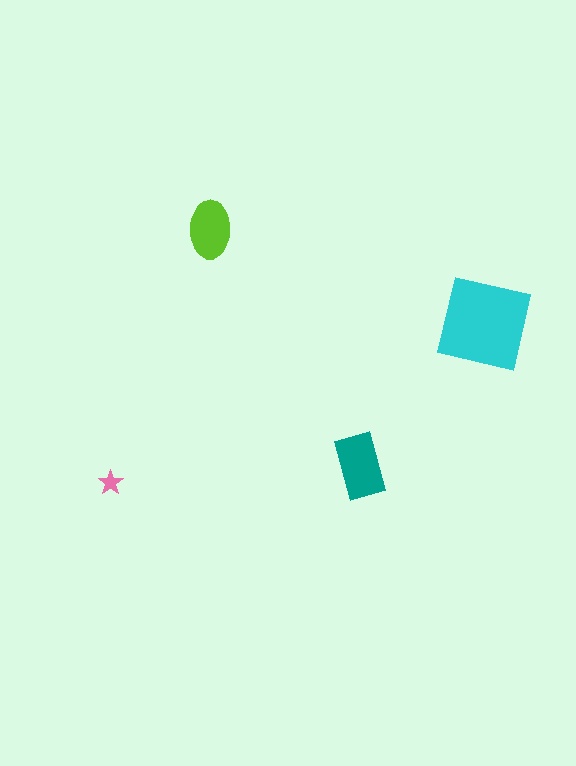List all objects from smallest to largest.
The pink star, the lime ellipse, the teal rectangle, the cyan square.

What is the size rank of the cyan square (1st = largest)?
1st.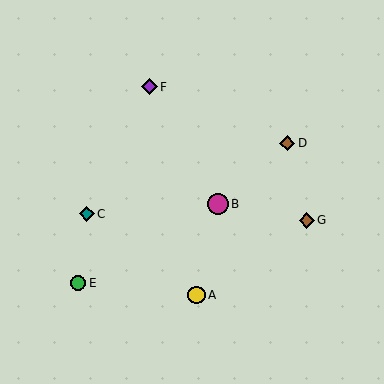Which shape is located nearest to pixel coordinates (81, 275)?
The green circle (labeled E) at (78, 283) is nearest to that location.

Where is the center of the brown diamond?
The center of the brown diamond is at (307, 220).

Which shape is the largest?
The magenta circle (labeled B) is the largest.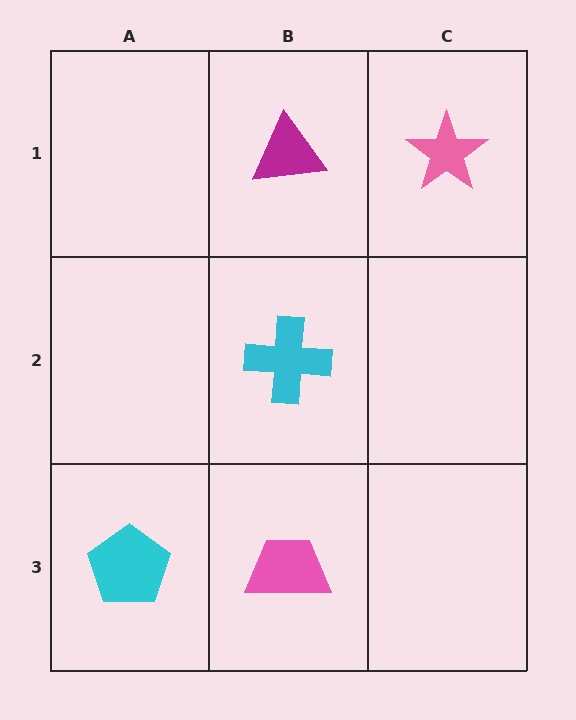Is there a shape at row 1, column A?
No, that cell is empty.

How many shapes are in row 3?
2 shapes.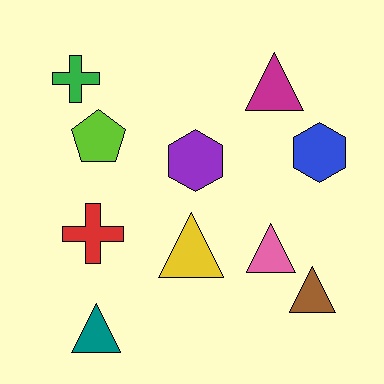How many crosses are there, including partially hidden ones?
There are 2 crosses.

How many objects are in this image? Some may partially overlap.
There are 10 objects.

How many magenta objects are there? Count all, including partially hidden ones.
There is 1 magenta object.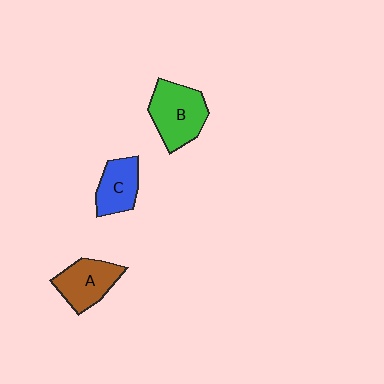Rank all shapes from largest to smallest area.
From largest to smallest: B (green), A (brown), C (blue).